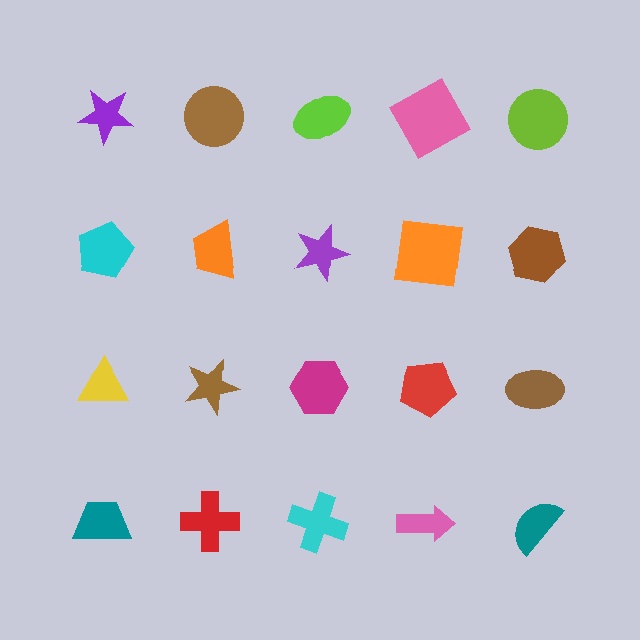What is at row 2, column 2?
An orange trapezoid.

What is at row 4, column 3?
A cyan cross.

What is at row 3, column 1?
A yellow triangle.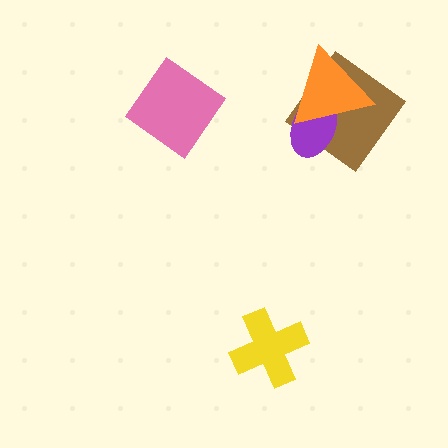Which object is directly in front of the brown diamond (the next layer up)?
The purple ellipse is directly in front of the brown diamond.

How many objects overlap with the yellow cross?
0 objects overlap with the yellow cross.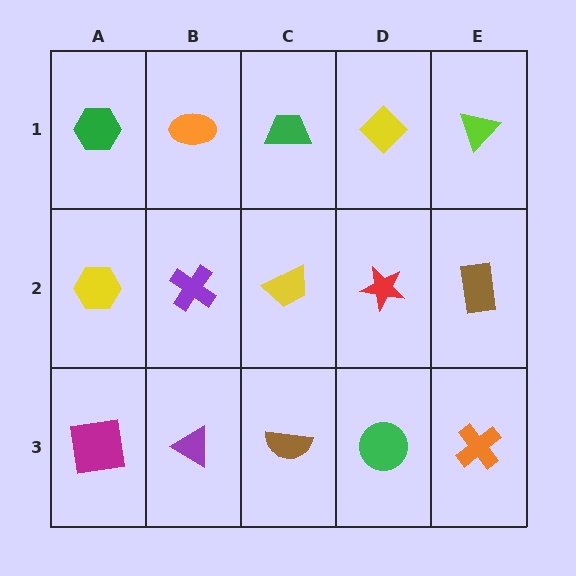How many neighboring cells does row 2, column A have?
3.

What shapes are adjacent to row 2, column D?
A yellow diamond (row 1, column D), a green circle (row 3, column D), a yellow trapezoid (row 2, column C), a brown rectangle (row 2, column E).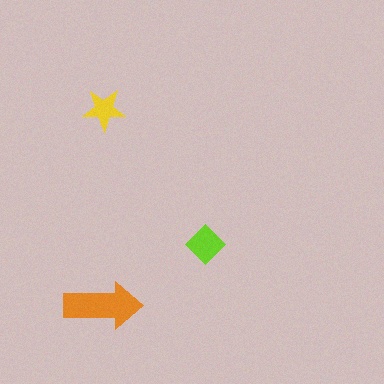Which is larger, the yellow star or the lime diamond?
The lime diamond.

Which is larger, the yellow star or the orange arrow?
The orange arrow.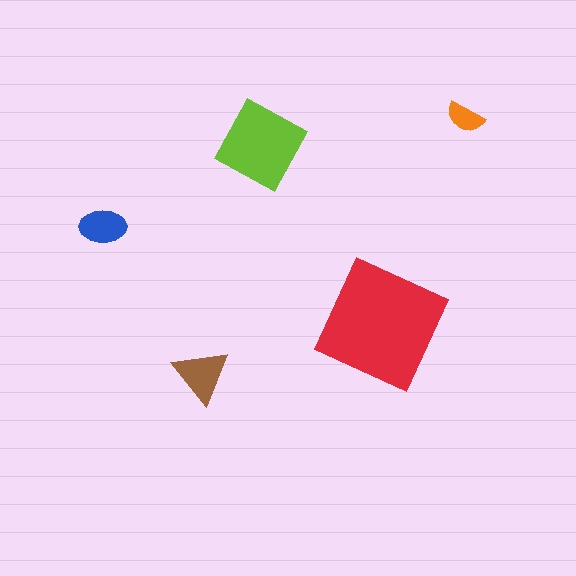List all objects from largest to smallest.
The red square, the lime diamond, the brown triangle, the blue ellipse, the orange semicircle.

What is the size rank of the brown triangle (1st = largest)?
3rd.